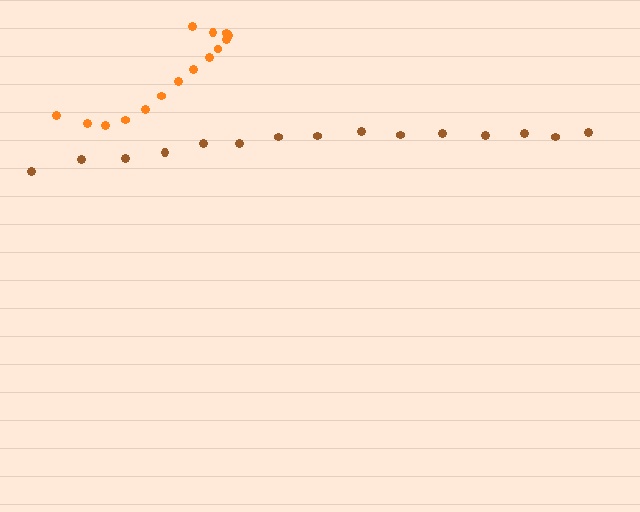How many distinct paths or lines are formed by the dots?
There are 2 distinct paths.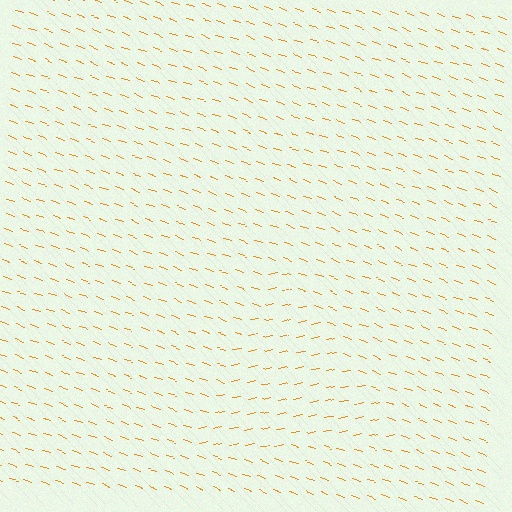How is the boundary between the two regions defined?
The boundary is defined purely by a change in line orientation (approximately 31 degrees difference). All lines are the same color and thickness.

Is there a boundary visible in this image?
Yes, there is a texture boundary formed by a change in line orientation.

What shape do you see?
I see a triangle.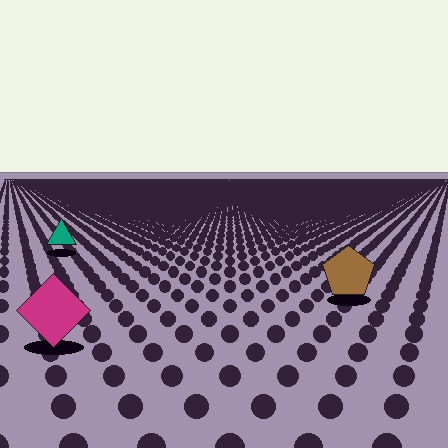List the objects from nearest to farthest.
From nearest to farthest: the magenta diamond, the brown pentagon, the teal triangle.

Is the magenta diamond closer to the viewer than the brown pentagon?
Yes. The magenta diamond is closer — you can tell from the texture gradient: the ground texture is coarser near it.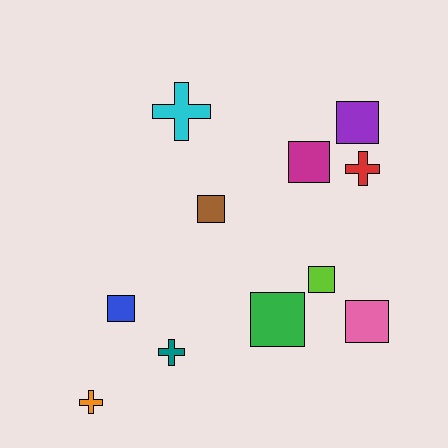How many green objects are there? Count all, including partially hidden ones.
There is 1 green object.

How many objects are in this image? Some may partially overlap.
There are 11 objects.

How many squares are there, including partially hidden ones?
There are 7 squares.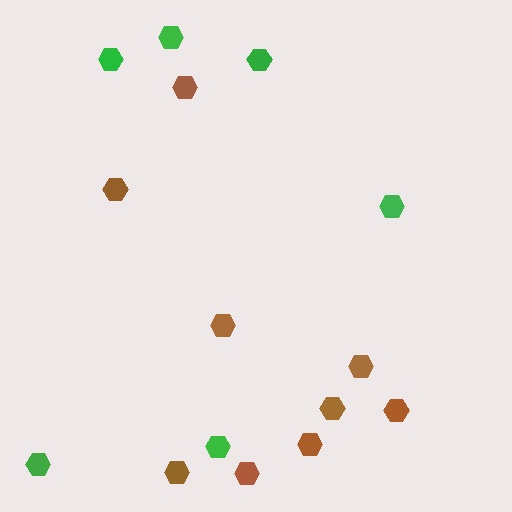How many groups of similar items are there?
There are 2 groups: one group of brown hexagons (9) and one group of green hexagons (6).